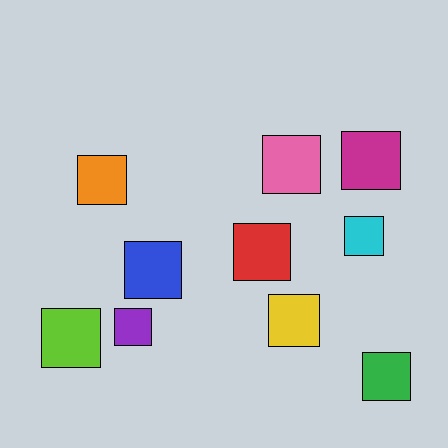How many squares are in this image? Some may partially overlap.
There are 10 squares.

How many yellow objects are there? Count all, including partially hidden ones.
There is 1 yellow object.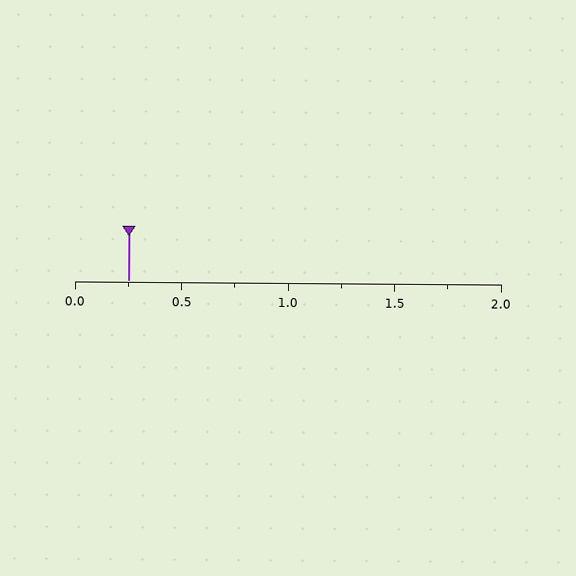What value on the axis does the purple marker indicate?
The marker indicates approximately 0.25.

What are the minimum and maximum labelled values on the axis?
The axis runs from 0.0 to 2.0.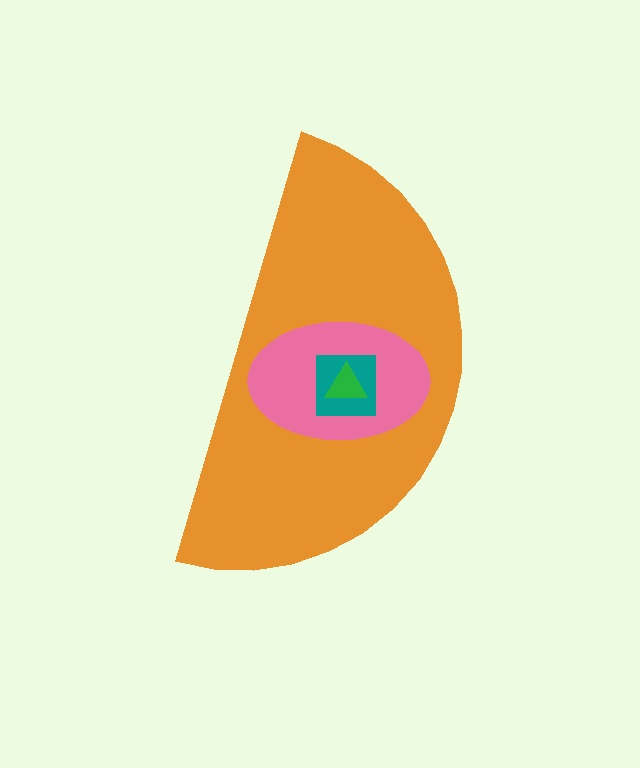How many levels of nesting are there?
4.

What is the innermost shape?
The green triangle.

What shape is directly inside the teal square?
The green triangle.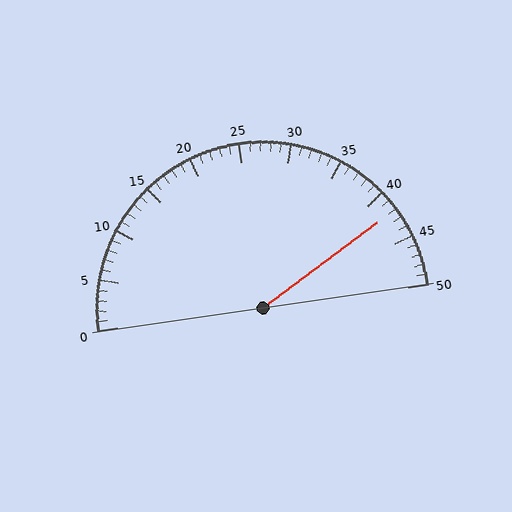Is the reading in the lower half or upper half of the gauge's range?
The reading is in the upper half of the range (0 to 50).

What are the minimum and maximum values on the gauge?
The gauge ranges from 0 to 50.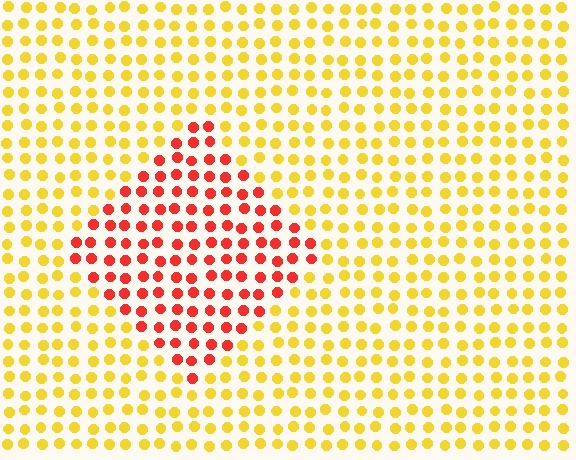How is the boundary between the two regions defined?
The boundary is defined purely by a slight shift in hue (about 52 degrees). Spacing, size, and orientation are identical on both sides.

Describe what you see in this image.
The image is filled with small yellow elements in a uniform arrangement. A diamond-shaped region is visible where the elements are tinted to a slightly different hue, forming a subtle color boundary.